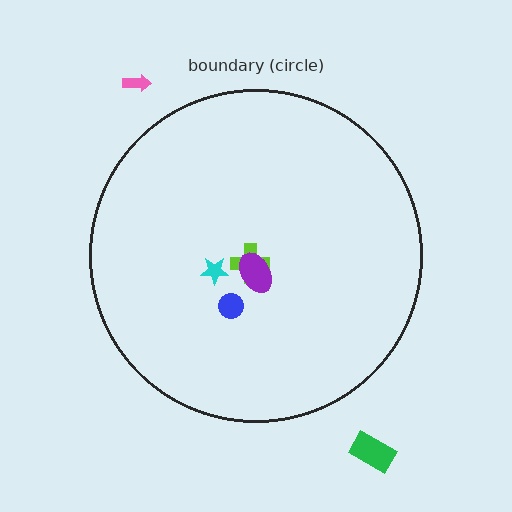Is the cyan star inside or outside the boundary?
Inside.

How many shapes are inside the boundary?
4 inside, 2 outside.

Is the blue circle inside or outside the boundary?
Inside.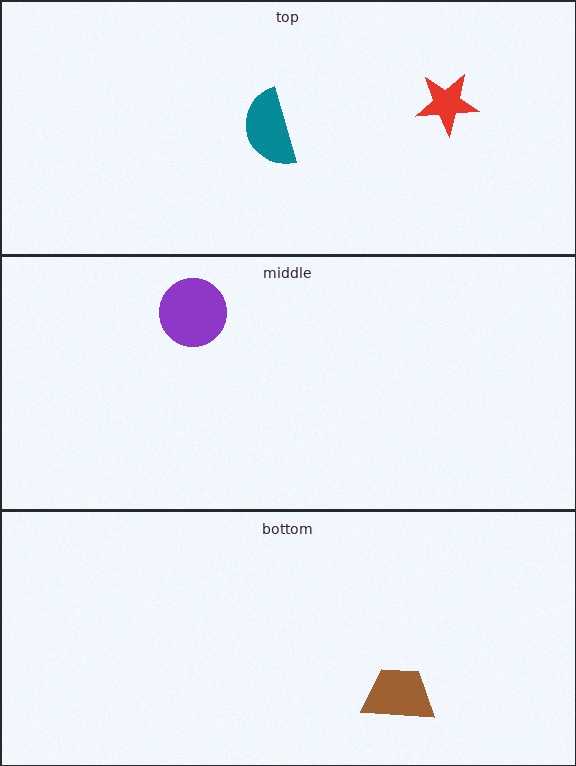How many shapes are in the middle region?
1.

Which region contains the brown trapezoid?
The bottom region.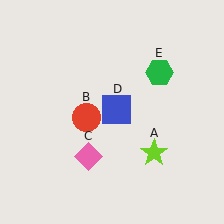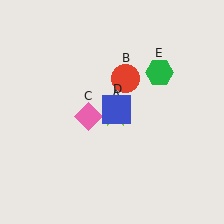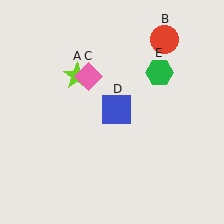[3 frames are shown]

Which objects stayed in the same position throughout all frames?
Blue square (object D) and green hexagon (object E) remained stationary.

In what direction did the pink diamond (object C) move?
The pink diamond (object C) moved up.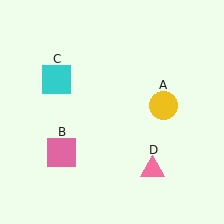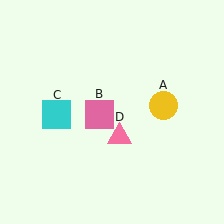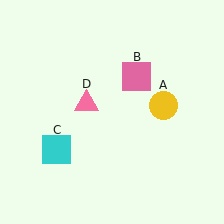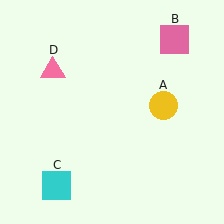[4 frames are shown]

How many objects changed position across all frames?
3 objects changed position: pink square (object B), cyan square (object C), pink triangle (object D).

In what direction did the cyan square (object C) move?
The cyan square (object C) moved down.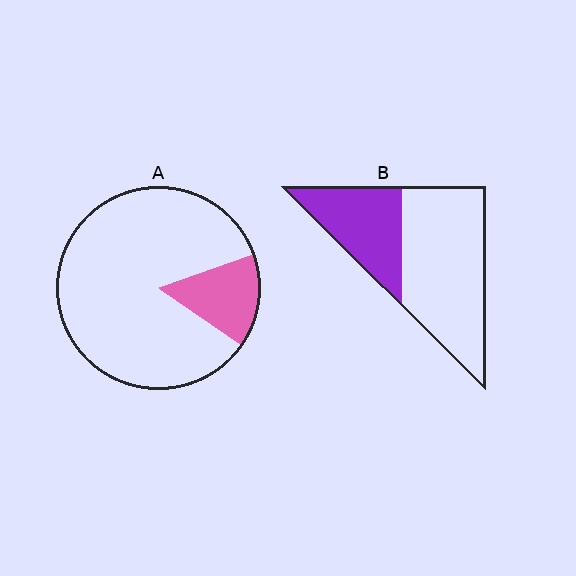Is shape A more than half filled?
No.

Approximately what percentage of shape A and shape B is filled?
A is approximately 15% and B is approximately 35%.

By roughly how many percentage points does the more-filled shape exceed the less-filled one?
By roughly 20 percentage points (B over A).